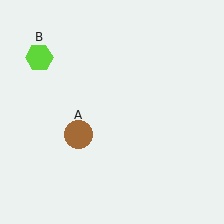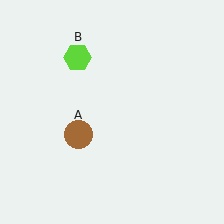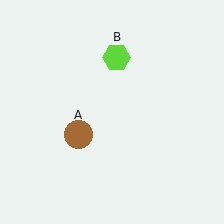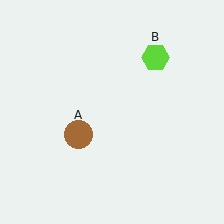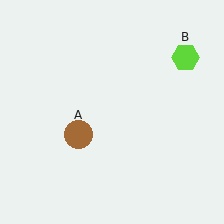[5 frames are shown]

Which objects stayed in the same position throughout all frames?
Brown circle (object A) remained stationary.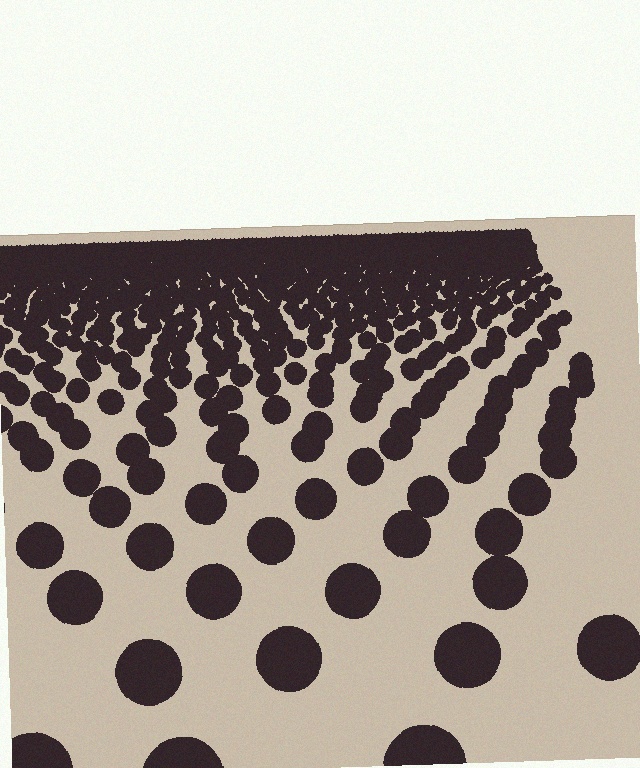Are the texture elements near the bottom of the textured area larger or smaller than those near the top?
Larger. Near the bottom, elements are closer to the viewer and appear at a bigger on-screen size.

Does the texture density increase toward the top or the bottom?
Density increases toward the top.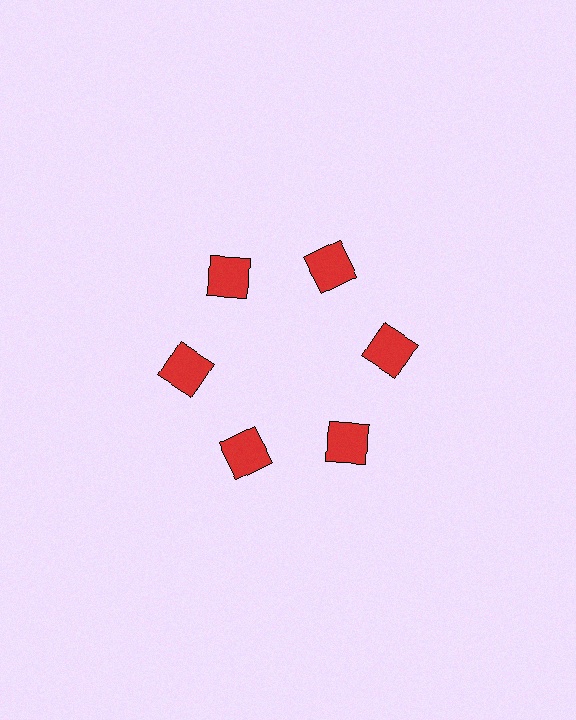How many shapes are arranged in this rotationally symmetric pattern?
There are 6 shapes, arranged in 6 groups of 1.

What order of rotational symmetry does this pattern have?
This pattern has 6-fold rotational symmetry.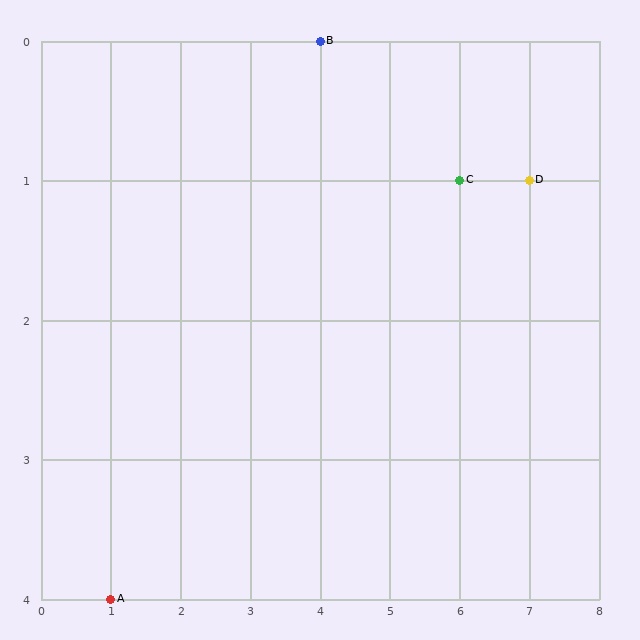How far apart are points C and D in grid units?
Points C and D are 1 column apart.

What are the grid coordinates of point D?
Point D is at grid coordinates (7, 1).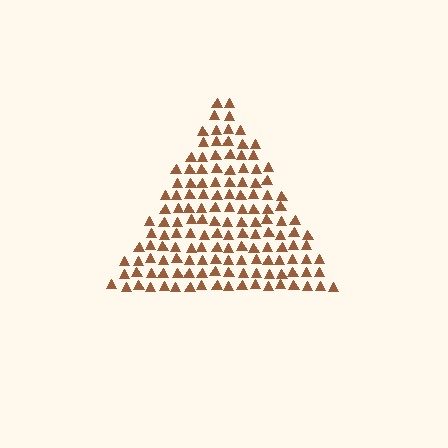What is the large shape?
The large shape is a triangle.